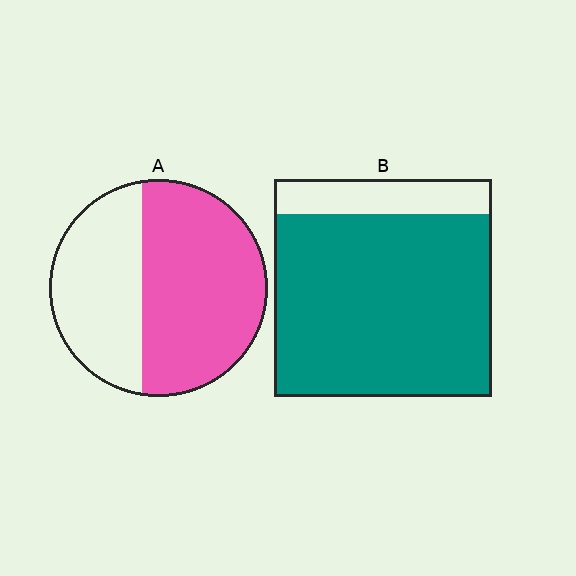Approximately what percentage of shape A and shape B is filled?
A is approximately 60% and B is approximately 85%.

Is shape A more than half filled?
Yes.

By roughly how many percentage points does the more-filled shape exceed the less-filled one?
By roughly 25 percentage points (B over A).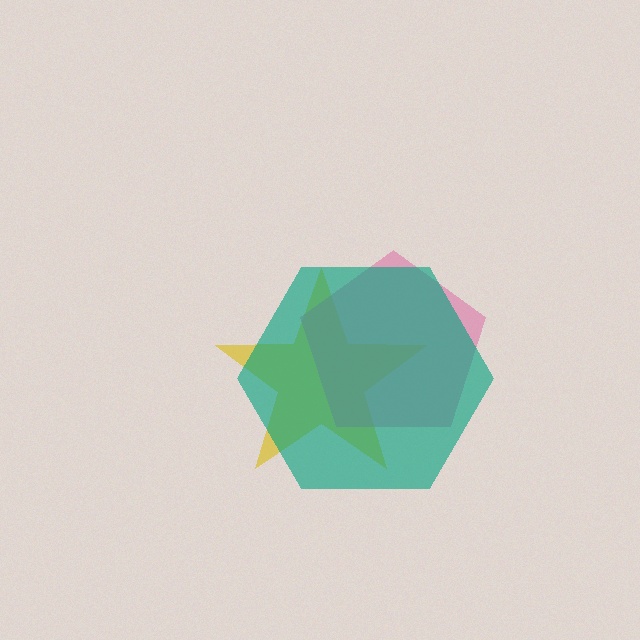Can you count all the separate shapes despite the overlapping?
Yes, there are 3 separate shapes.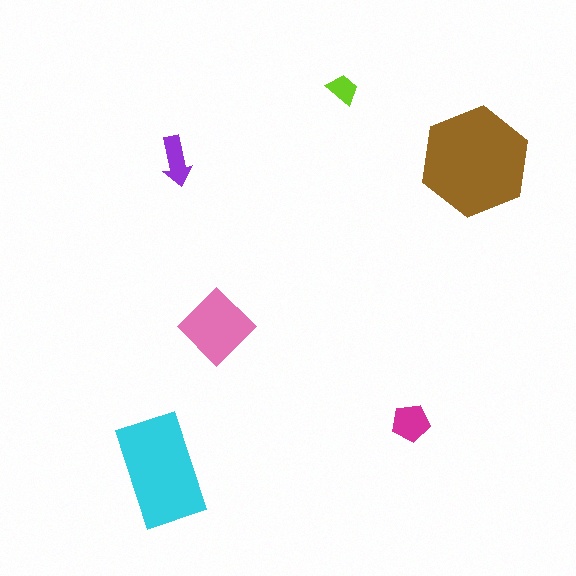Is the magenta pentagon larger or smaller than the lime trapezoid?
Larger.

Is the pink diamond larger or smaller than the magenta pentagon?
Larger.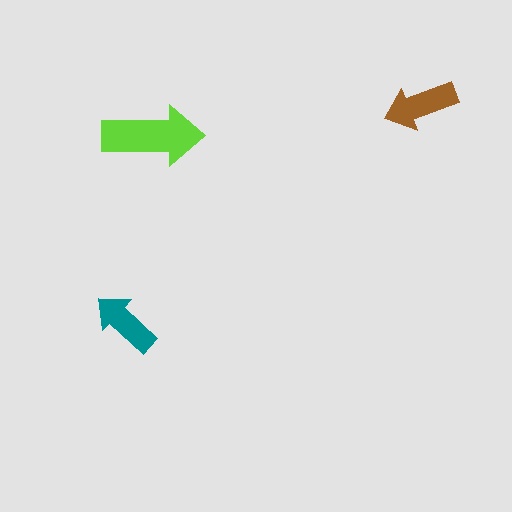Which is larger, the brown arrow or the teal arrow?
The brown one.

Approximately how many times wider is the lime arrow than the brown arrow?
About 1.5 times wider.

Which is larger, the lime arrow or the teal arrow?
The lime one.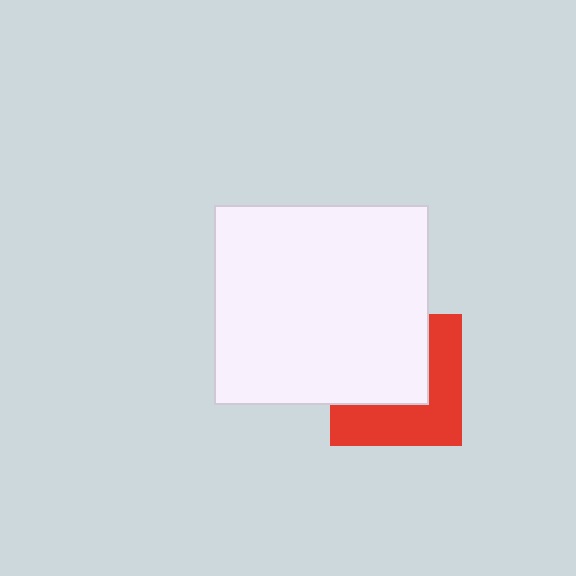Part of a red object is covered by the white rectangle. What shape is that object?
It is a square.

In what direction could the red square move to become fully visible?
The red square could move toward the lower-right. That would shift it out from behind the white rectangle entirely.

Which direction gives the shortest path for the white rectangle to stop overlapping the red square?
Moving toward the upper-left gives the shortest separation.